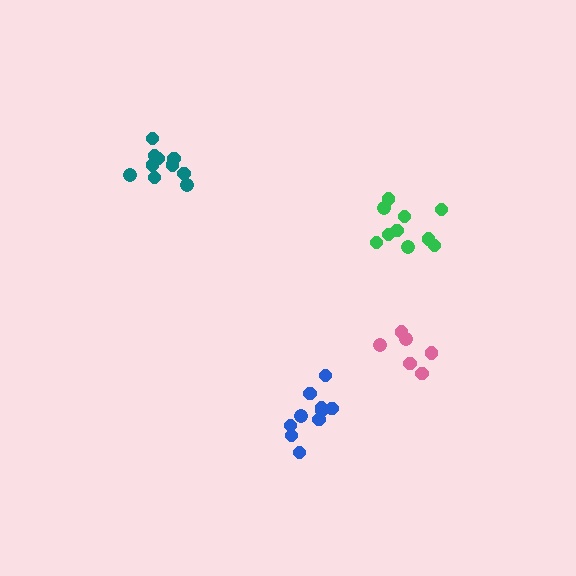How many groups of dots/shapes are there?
There are 4 groups.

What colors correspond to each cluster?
The clusters are colored: pink, green, teal, blue.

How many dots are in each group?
Group 1: 6 dots, Group 2: 10 dots, Group 3: 10 dots, Group 4: 10 dots (36 total).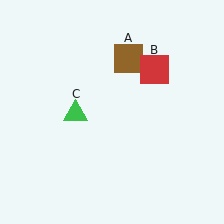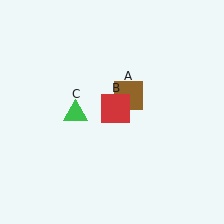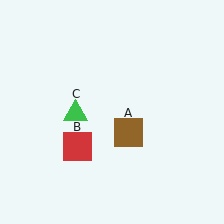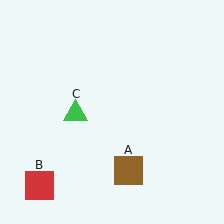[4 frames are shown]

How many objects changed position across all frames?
2 objects changed position: brown square (object A), red square (object B).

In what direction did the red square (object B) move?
The red square (object B) moved down and to the left.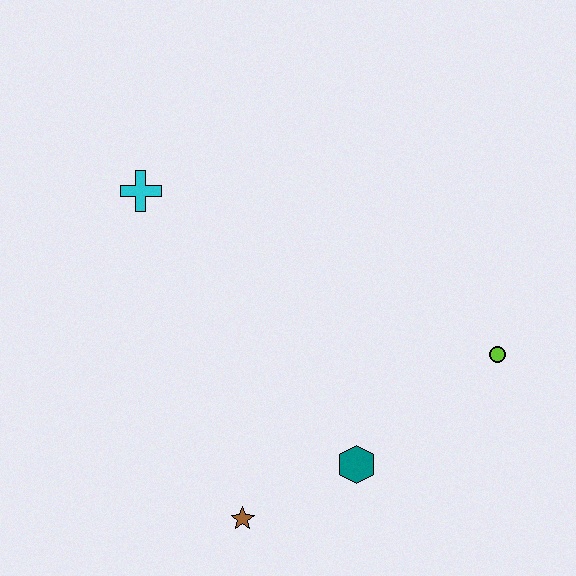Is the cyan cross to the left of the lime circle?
Yes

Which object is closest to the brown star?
The teal hexagon is closest to the brown star.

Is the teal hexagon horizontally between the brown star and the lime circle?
Yes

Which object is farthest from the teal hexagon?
The cyan cross is farthest from the teal hexagon.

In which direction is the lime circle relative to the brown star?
The lime circle is to the right of the brown star.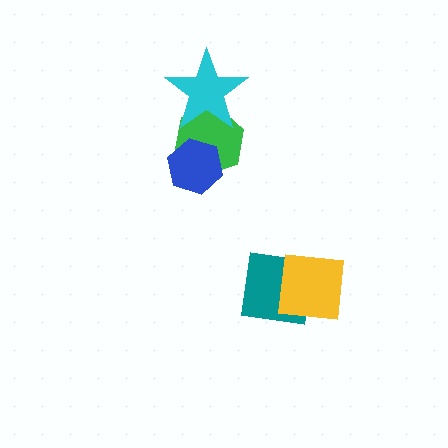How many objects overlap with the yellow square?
1 object overlaps with the yellow square.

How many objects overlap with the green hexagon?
2 objects overlap with the green hexagon.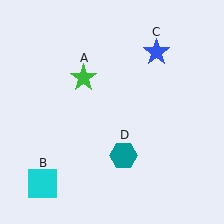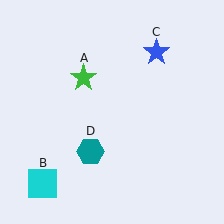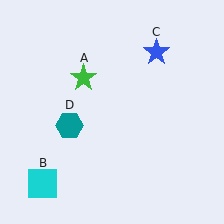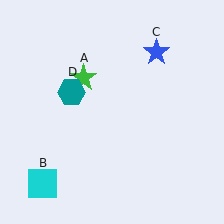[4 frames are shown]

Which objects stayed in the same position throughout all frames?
Green star (object A) and cyan square (object B) and blue star (object C) remained stationary.